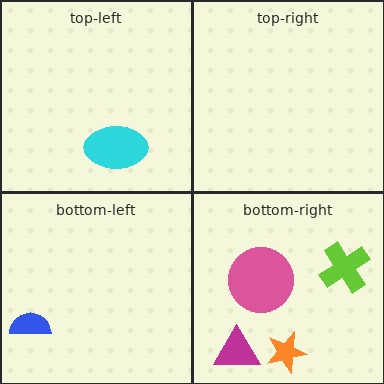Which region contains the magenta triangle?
The bottom-right region.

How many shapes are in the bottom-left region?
1.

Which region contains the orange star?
The bottom-right region.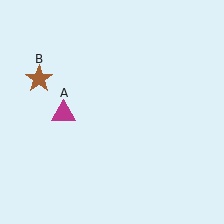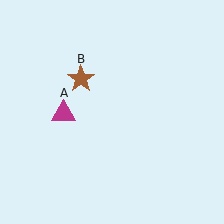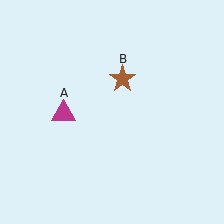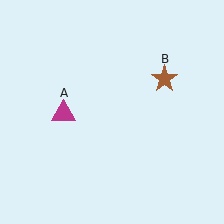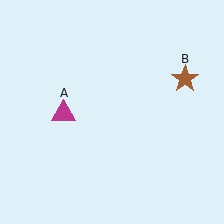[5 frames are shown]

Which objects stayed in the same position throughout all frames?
Magenta triangle (object A) remained stationary.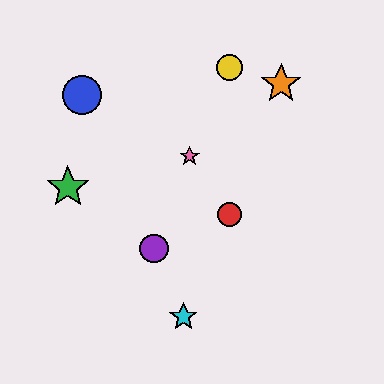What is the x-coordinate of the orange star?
The orange star is at x≈281.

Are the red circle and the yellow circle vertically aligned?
Yes, both are at x≈229.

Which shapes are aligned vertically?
The red circle, the yellow circle are aligned vertically.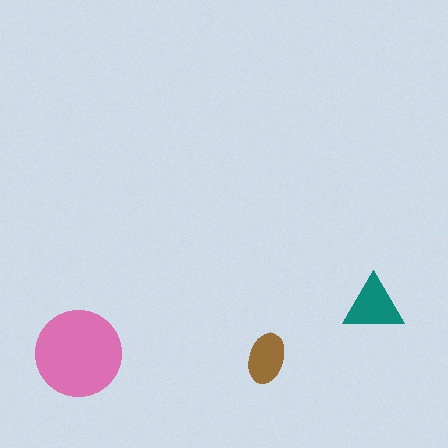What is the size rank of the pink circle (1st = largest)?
1st.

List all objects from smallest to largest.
The brown ellipse, the teal triangle, the pink circle.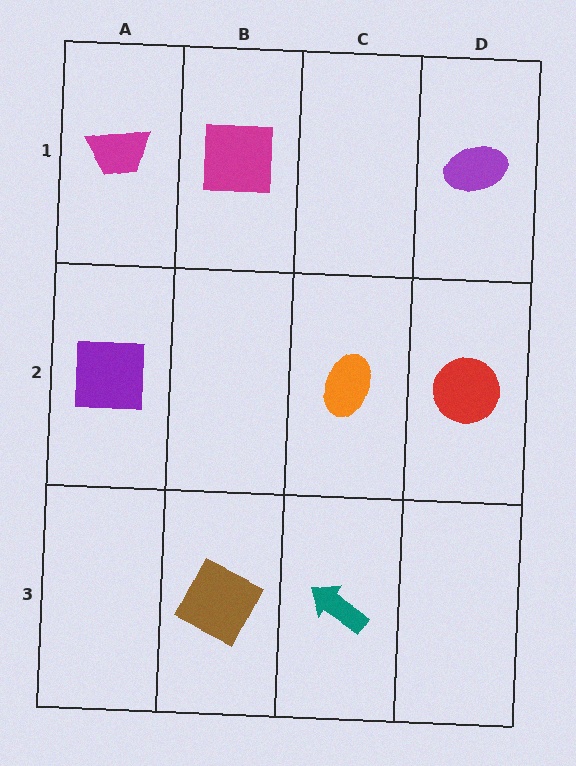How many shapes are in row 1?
3 shapes.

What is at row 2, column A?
A purple square.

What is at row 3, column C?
A teal arrow.